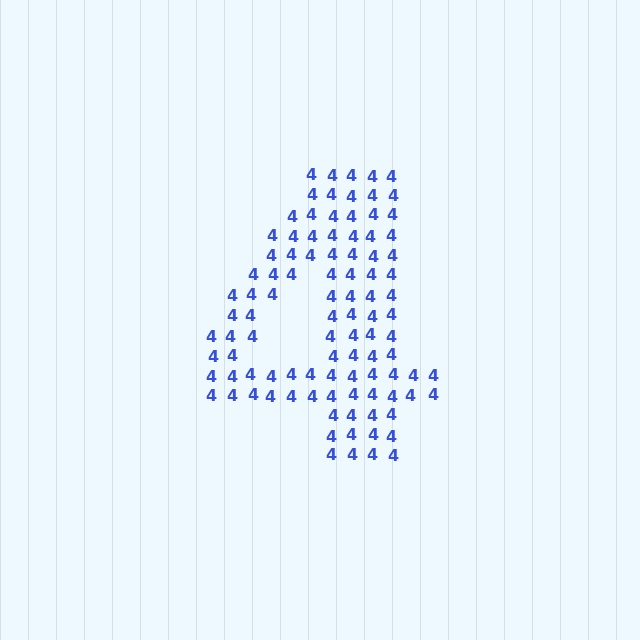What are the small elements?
The small elements are digit 4's.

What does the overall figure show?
The overall figure shows the digit 4.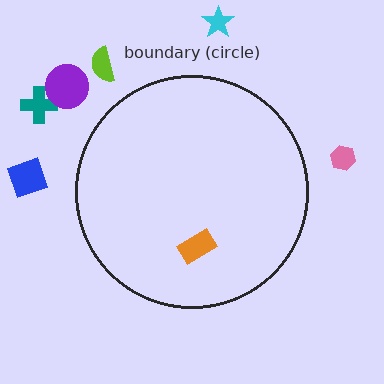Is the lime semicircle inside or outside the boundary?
Outside.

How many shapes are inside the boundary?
1 inside, 6 outside.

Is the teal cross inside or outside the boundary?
Outside.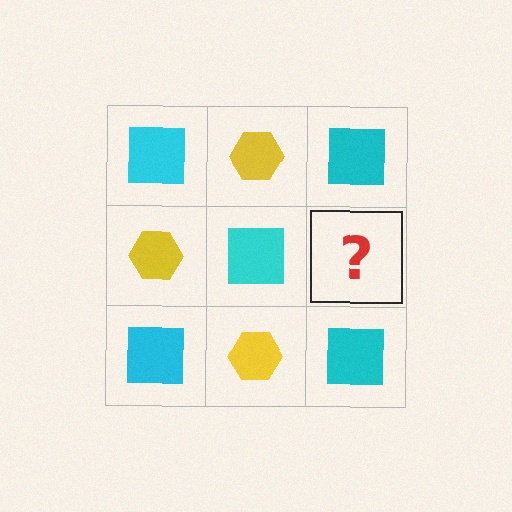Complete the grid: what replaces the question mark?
The question mark should be replaced with a yellow hexagon.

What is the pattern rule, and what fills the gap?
The rule is that it alternates cyan square and yellow hexagon in a checkerboard pattern. The gap should be filled with a yellow hexagon.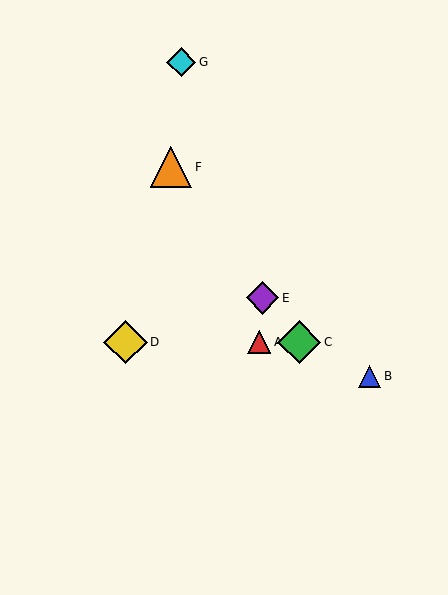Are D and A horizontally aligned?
Yes, both are at y≈342.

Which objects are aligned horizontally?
Objects A, C, D are aligned horizontally.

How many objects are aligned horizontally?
3 objects (A, C, D) are aligned horizontally.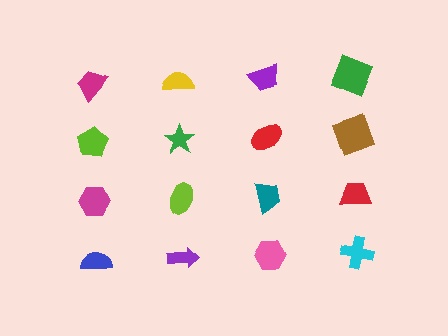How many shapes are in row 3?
4 shapes.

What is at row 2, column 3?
A red ellipse.